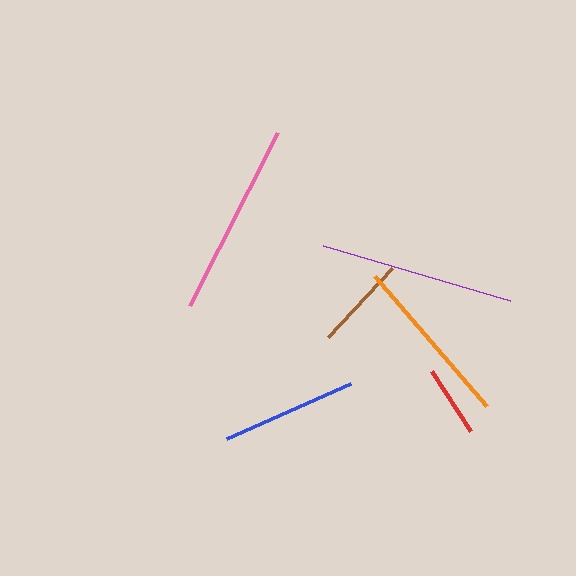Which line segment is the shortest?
The red line is the shortest at approximately 72 pixels.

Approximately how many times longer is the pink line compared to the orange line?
The pink line is approximately 1.1 times the length of the orange line.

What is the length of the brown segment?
The brown segment is approximately 94 pixels long.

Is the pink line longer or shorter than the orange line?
The pink line is longer than the orange line.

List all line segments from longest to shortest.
From longest to shortest: purple, pink, orange, blue, brown, red.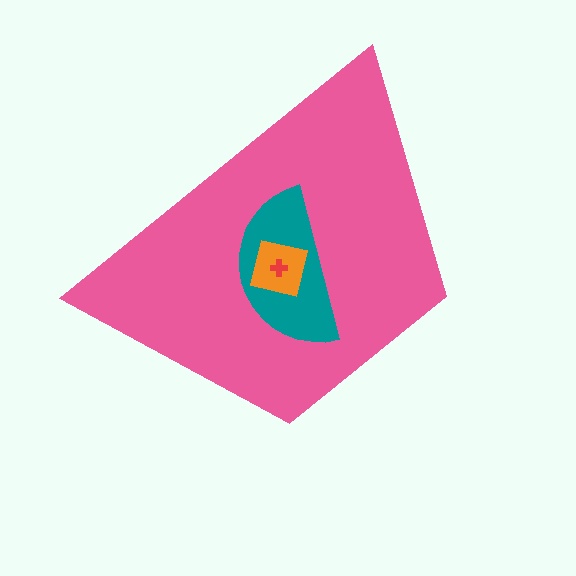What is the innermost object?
The red cross.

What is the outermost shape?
The pink trapezoid.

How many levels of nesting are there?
4.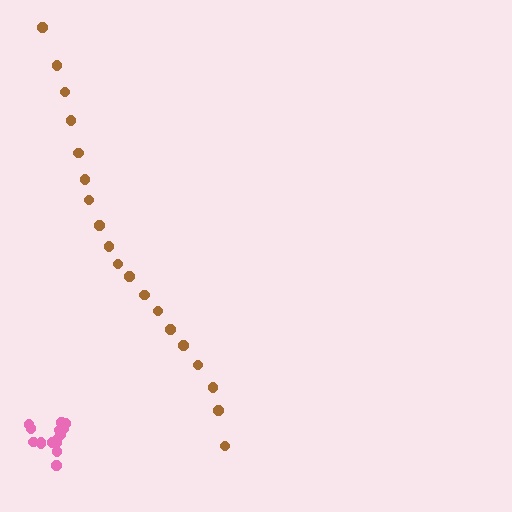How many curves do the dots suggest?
There are 2 distinct paths.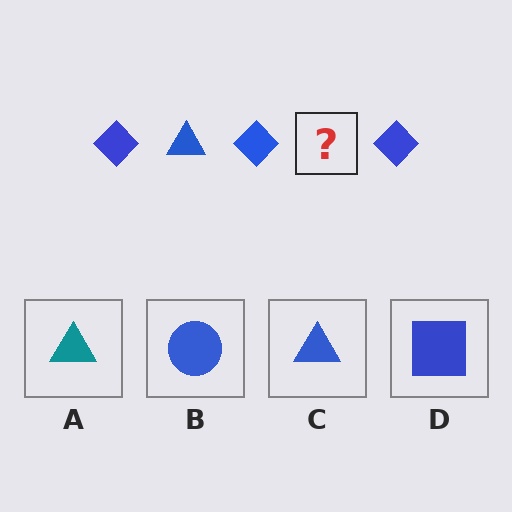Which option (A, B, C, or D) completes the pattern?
C.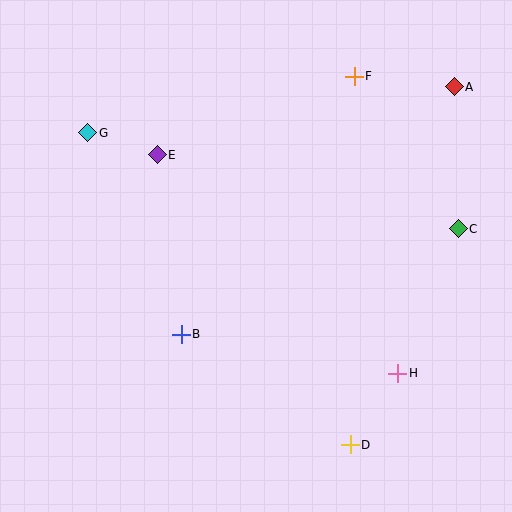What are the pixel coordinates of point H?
Point H is at (398, 373).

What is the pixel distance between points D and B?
The distance between D and B is 202 pixels.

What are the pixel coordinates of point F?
Point F is at (354, 76).